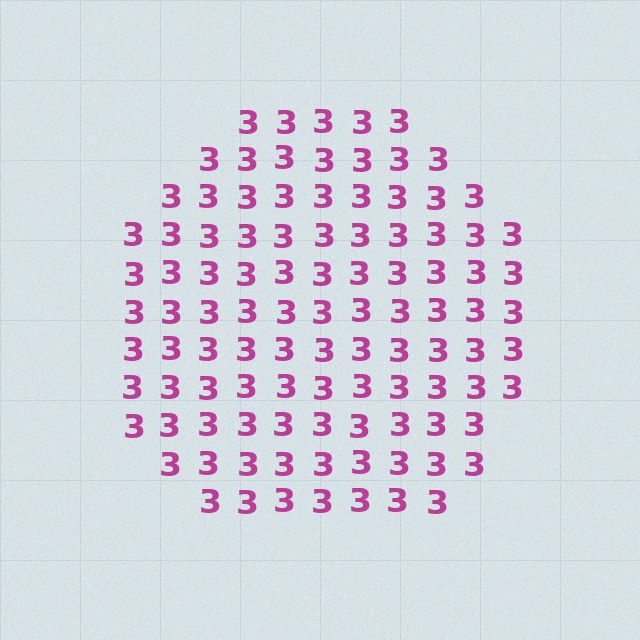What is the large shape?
The large shape is a circle.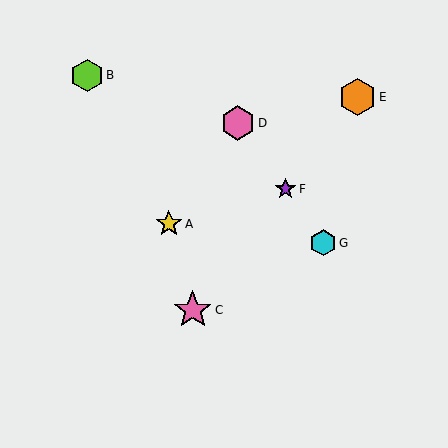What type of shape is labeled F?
Shape F is a purple star.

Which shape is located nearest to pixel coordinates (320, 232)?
The cyan hexagon (labeled G) at (323, 243) is nearest to that location.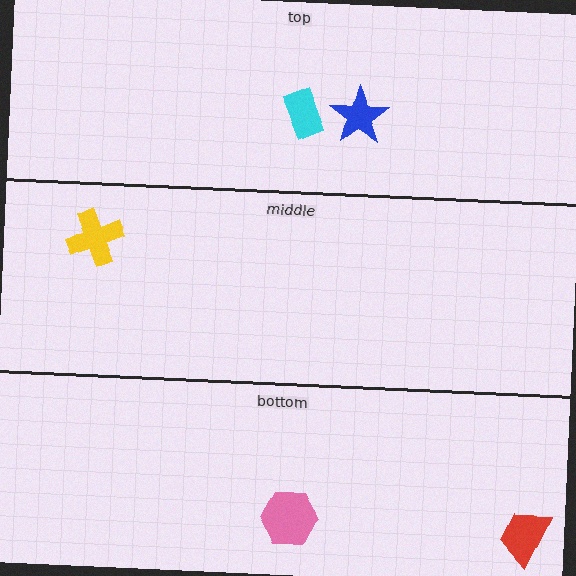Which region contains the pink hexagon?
The bottom region.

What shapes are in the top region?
The cyan rectangle, the blue star.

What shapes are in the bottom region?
The pink hexagon, the red trapezoid.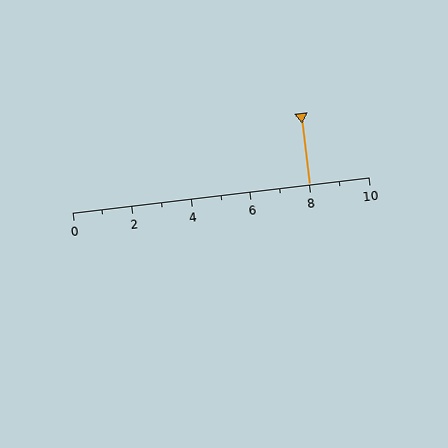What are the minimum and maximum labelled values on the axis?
The axis runs from 0 to 10.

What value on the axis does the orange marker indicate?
The marker indicates approximately 8.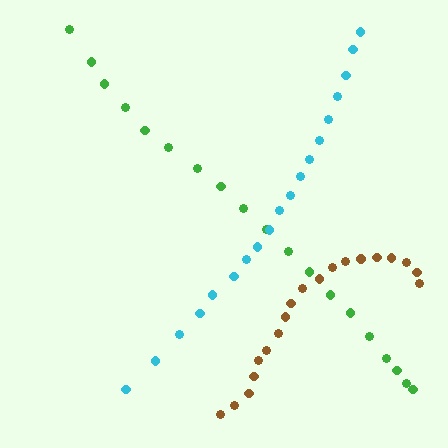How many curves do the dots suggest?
There are 3 distinct paths.